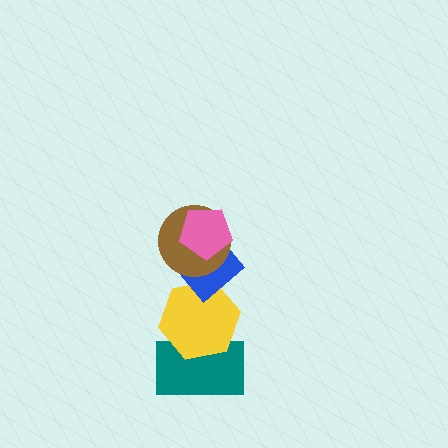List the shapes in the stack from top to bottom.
From top to bottom: the pink pentagon, the brown circle, the blue diamond, the yellow hexagon, the teal rectangle.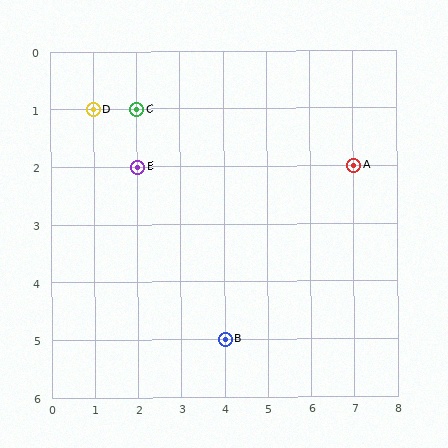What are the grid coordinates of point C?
Point C is at grid coordinates (2, 1).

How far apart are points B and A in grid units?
Points B and A are 3 columns and 3 rows apart (about 4.2 grid units diagonally).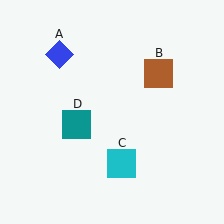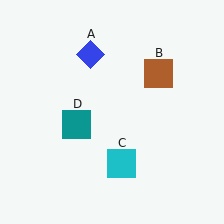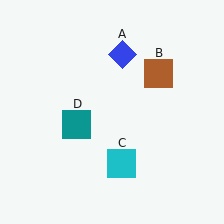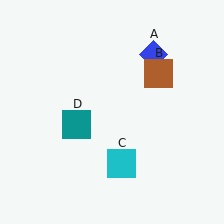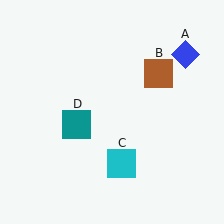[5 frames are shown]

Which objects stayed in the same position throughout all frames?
Brown square (object B) and cyan square (object C) and teal square (object D) remained stationary.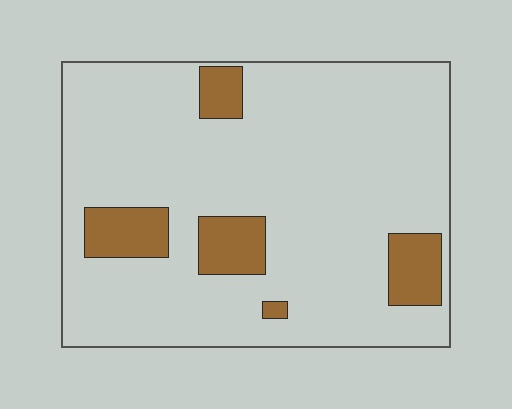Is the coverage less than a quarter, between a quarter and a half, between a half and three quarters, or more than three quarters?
Less than a quarter.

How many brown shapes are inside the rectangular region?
5.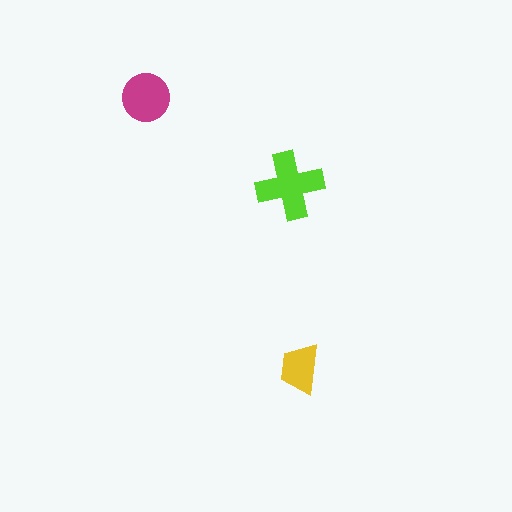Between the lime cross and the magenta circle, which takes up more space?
The lime cross.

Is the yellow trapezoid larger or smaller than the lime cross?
Smaller.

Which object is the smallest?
The yellow trapezoid.